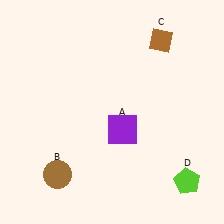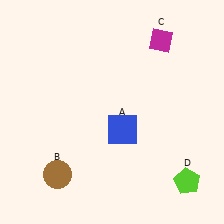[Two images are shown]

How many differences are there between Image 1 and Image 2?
There are 2 differences between the two images.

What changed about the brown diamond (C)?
In Image 1, C is brown. In Image 2, it changed to magenta.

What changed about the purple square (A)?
In Image 1, A is purple. In Image 2, it changed to blue.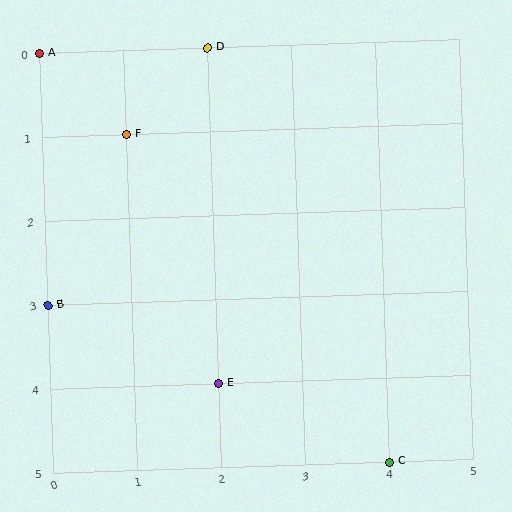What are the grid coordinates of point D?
Point D is at grid coordinates (2, 0).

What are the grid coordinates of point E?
Point E is at grid coordinates (2, 4).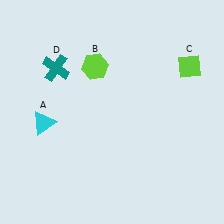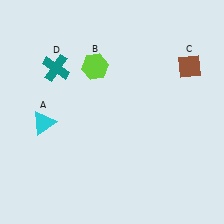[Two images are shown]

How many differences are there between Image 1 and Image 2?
There is 1 difference between the two images.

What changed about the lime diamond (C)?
In Image 1, C is lime. In Image 2, it changed to brown.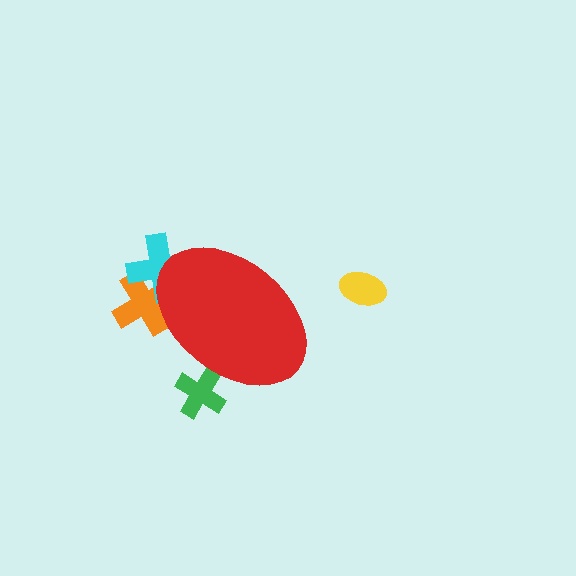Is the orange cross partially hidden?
Yes, the orange cross is partially hidden behind the red ellipse.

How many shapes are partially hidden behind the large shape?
3 shapes are partially hidden.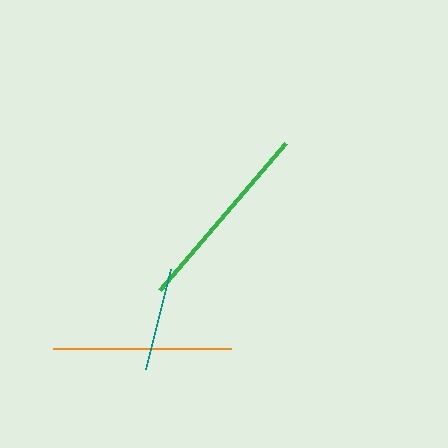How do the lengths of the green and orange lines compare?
The green and orange lines are approximately the same length.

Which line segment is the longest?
The green line is the longest at approximately 194 pixels.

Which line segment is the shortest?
The teal line is the shortest at approximately 104 pixels.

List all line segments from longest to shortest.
From longest to shortest: green, orange, teal.